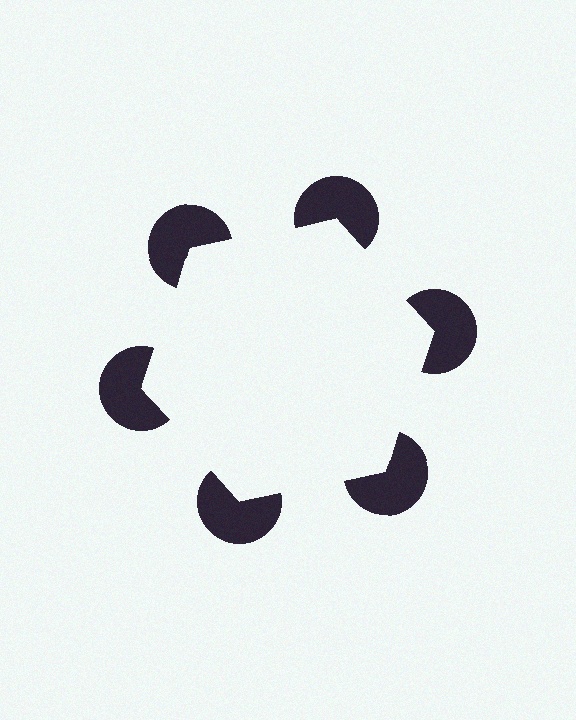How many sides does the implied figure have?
6 sides.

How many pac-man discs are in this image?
There are 6 — one at each vertex of the illusory hexagon.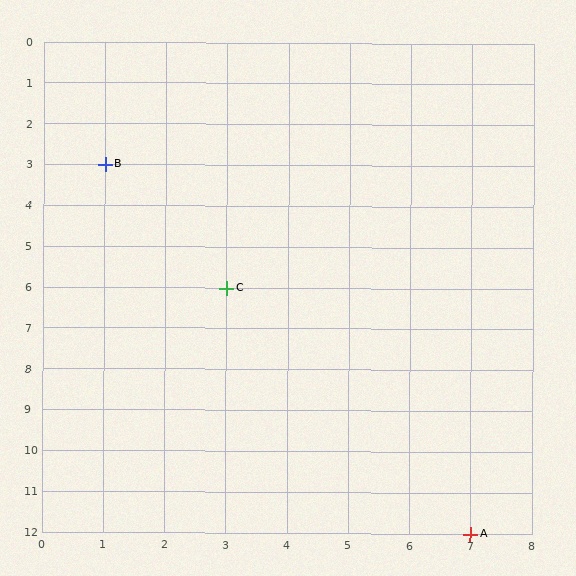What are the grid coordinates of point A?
Point A is at grid coordinates (7, 12).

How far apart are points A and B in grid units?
Points A and B are 6 columns and 9 rows apart (about 10.8 grid units diagonally).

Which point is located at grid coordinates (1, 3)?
Point B is at (1, 3).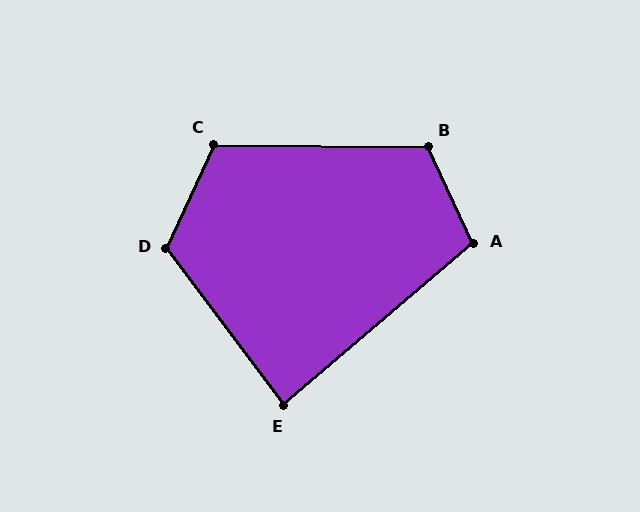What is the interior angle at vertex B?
Approximately 115 degrees (obtuse).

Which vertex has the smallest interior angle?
E, at approximately 86 degrees.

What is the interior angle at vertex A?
Approximately 105 degrees (obtuse).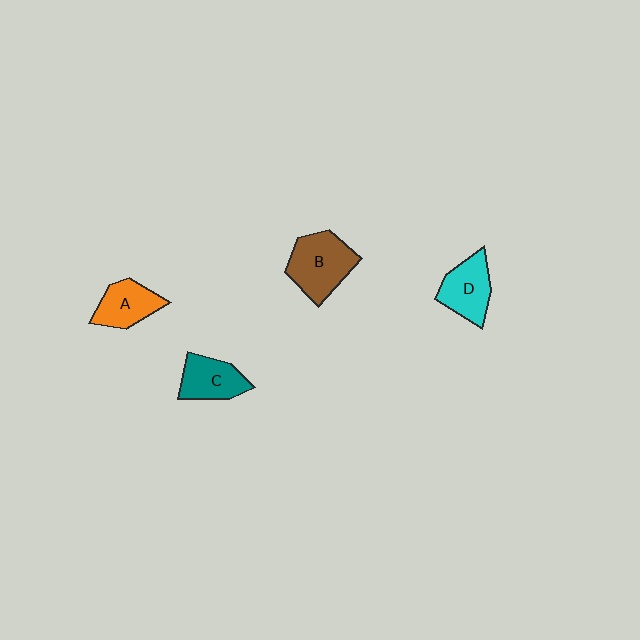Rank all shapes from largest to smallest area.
From largest to smallest: B (brown), D (cyan), C (teal), A (orange).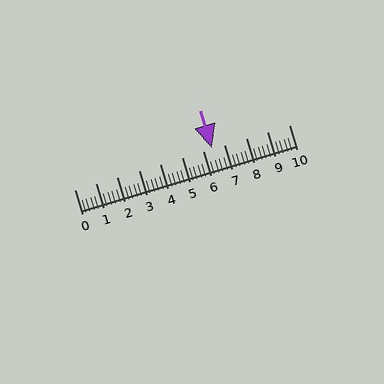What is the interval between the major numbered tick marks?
The major tick marks are spaced 1 units apart.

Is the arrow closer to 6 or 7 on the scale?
The arrow is closer to 6.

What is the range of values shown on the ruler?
The ruler shows values from 0 to 10.